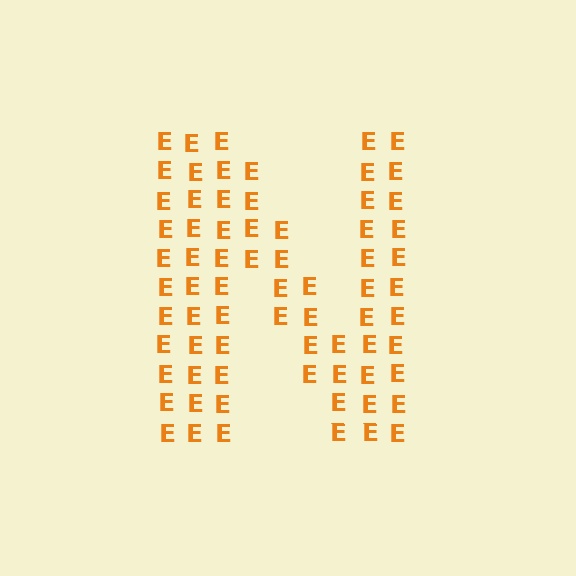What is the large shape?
The large shape is the letter N.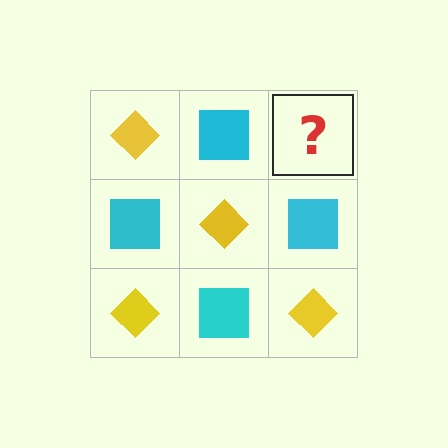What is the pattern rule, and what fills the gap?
The rule is that it alternates yellow diamond and cyan square in a checkerboard pattern. The gap should be filled with a yellow diamond.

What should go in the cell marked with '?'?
The missing cell should contain a yellow diamond.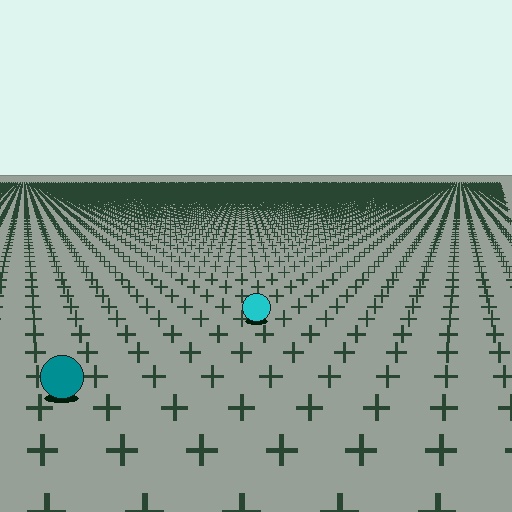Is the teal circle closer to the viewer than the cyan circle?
Yes. The teal circle is closer — you can tell from the texture gradient: the ground texture is coarser near it.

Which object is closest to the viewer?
The teal circle is closest. The texture marks near it are larger and more spread out.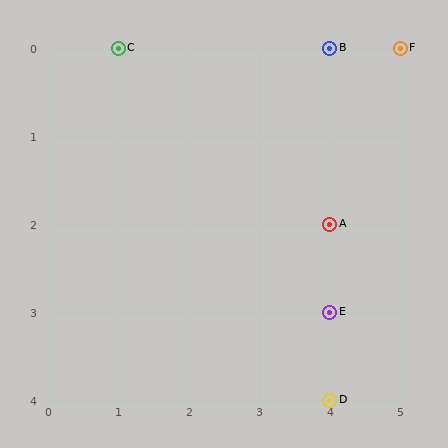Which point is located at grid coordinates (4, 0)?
Point B is at (4, 0).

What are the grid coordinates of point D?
Point D is at grid coordinates (4, 4).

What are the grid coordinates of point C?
Point C is at grid coordinates (1, 0).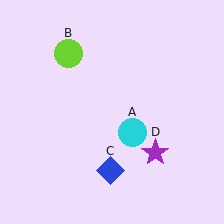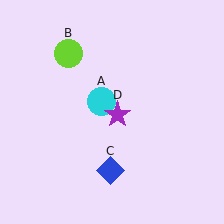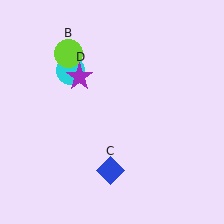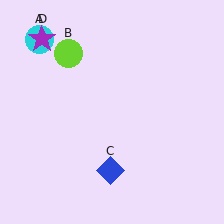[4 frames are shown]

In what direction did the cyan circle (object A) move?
The cyan circle (object A) moved up and to the left.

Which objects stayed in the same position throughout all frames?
Lime circle (object B) and blue diamond (object C) remained stationary.